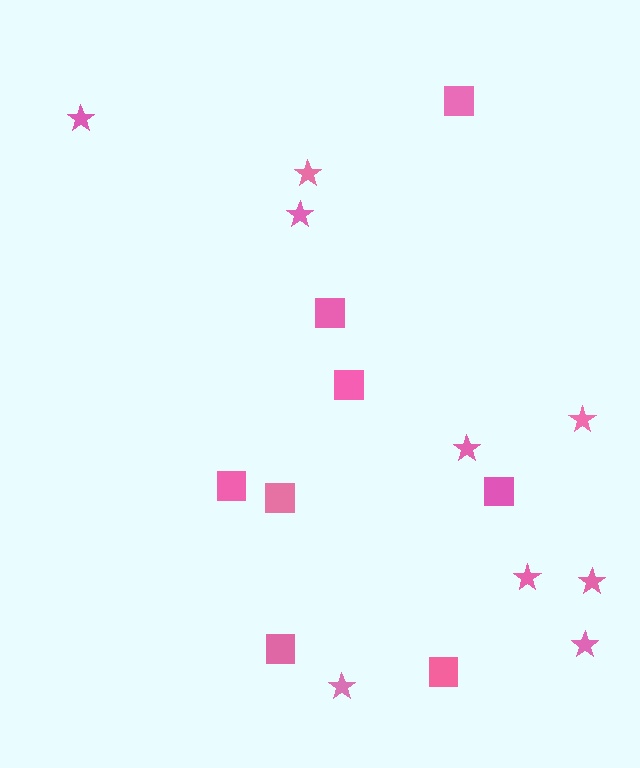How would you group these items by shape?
There are 2 groups: one group of stars (9) and one group of squares (8).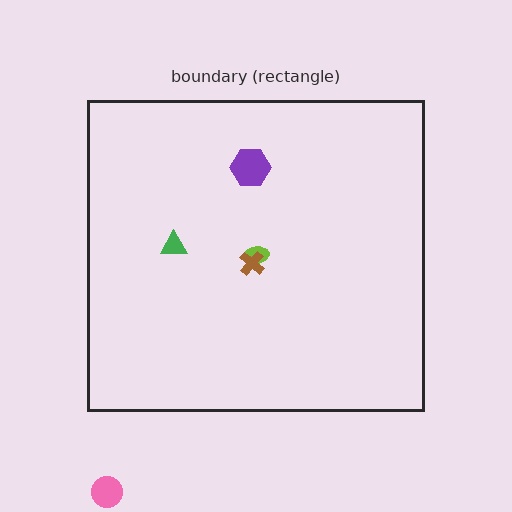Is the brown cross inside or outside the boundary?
Inside.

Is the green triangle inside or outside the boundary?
Inside.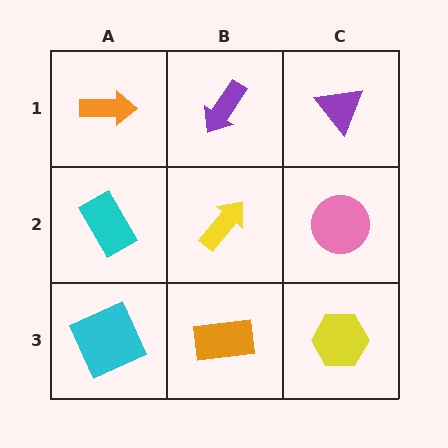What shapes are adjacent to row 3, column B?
A yellow arrow (row 2, column B), a cyan square (row 3, column A), a yellow hexagon (row 3, column C).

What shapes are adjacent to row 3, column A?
A cyan rectangle (row 2, column A), an orange rectangle (row 3, column B).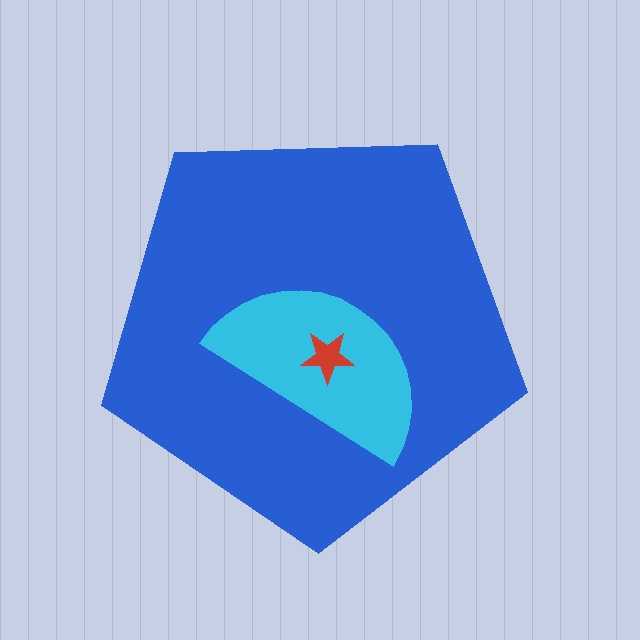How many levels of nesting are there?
3.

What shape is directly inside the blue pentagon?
The cyan semicircle.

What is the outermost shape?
The blue pentagon.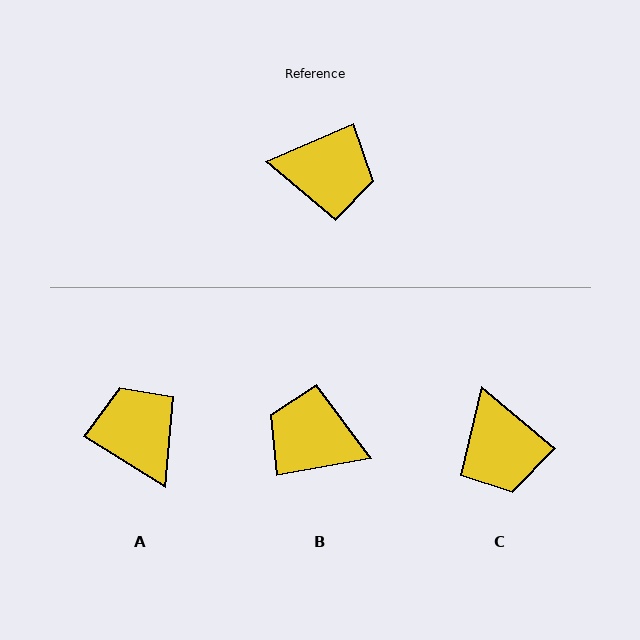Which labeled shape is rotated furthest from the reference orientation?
B, about 167 degrees away.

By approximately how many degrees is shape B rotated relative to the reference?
Approximately 167 degrees counter-clockwise.